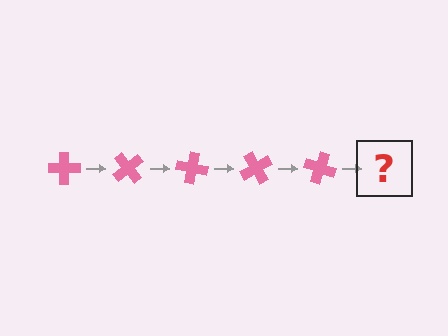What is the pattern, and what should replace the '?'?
The pattern is that the cross rotates 50 degrees each step. The '?' should be a pink cross rotated 250 degrees.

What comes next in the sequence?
The next element should be a pink cross rotated 250 degrees.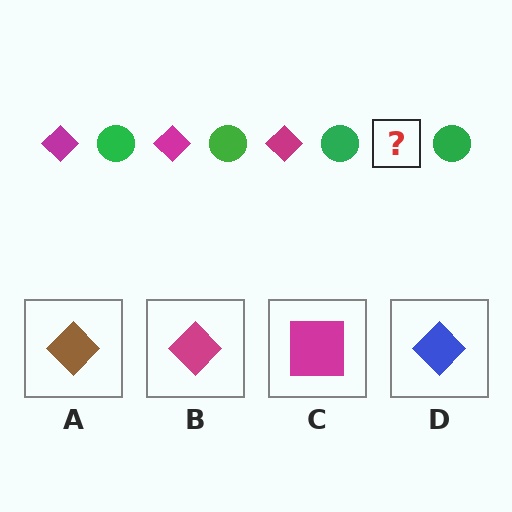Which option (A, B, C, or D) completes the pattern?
B.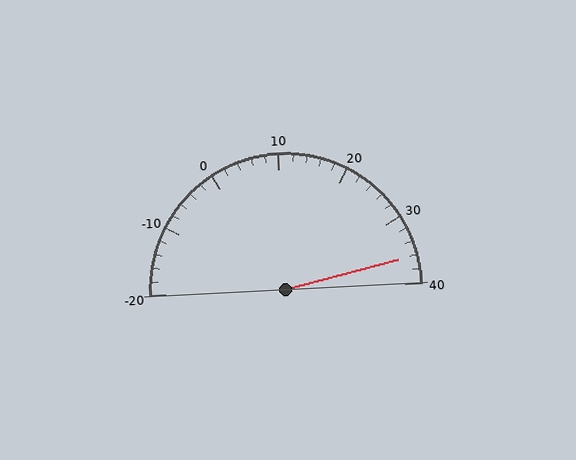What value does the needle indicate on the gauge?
The needle indicates approximately 36.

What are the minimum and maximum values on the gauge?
The gauge ranges from -20 to 40.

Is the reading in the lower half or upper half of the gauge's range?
The reading is in the upper half of the range (-20 to 40).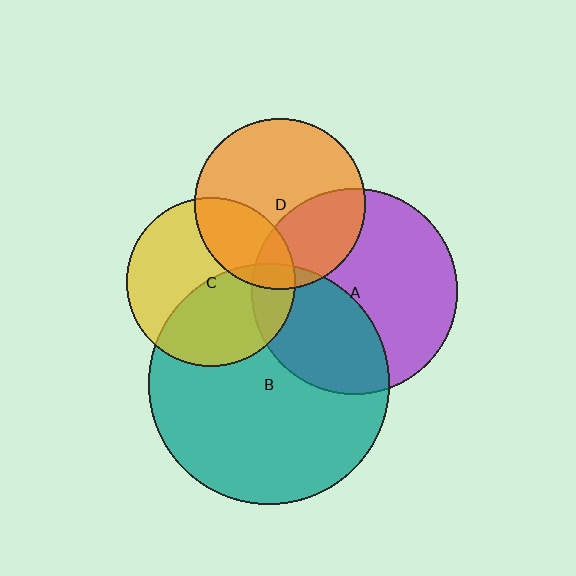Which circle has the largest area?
Circle B (teal).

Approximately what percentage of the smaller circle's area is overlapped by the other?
Approximately 5%.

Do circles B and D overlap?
Yes.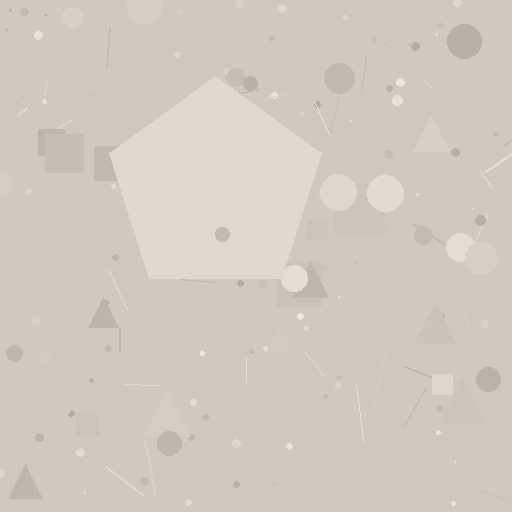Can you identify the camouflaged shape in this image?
The camouflaged shape is a pentagon.